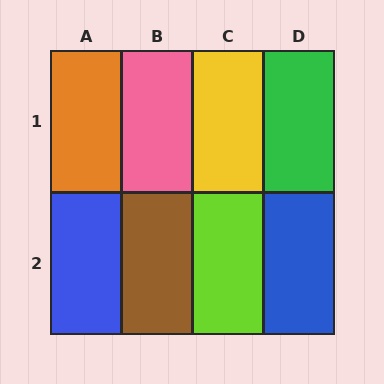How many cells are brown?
1 cell is brown.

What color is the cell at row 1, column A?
Orange.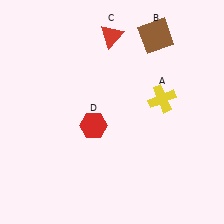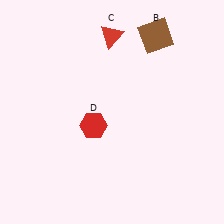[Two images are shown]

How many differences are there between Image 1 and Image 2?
There is 1 difference between the two images.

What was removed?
The yellow cross (A) was removed in Image 2.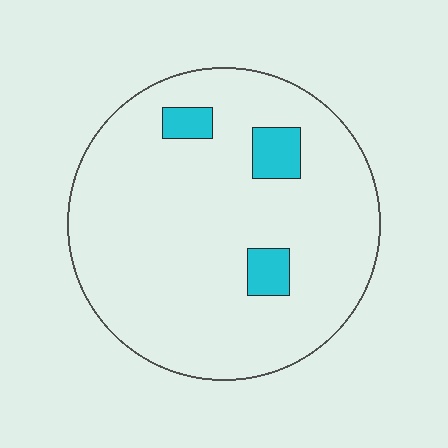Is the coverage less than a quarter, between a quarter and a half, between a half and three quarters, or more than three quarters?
Less than a quarter.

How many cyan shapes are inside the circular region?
3.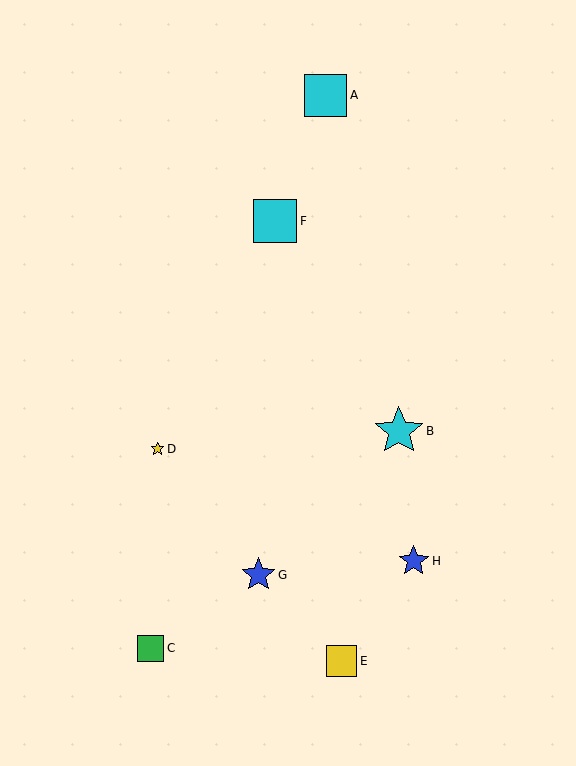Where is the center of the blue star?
The center of the blue star is at (414, 561).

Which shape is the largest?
The cyan star (labeled B) is the largest.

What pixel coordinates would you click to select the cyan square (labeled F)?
Click at (275, 221) to select the cyan square F.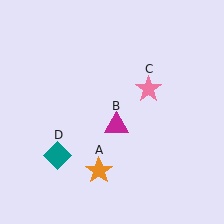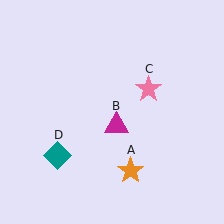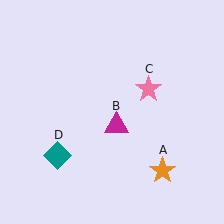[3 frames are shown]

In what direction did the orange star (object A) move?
The orange star (object A) moved right.